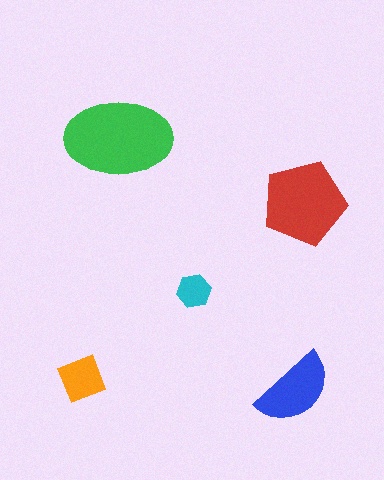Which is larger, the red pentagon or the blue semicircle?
The red pentagon.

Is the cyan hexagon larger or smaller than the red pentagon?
Smaller.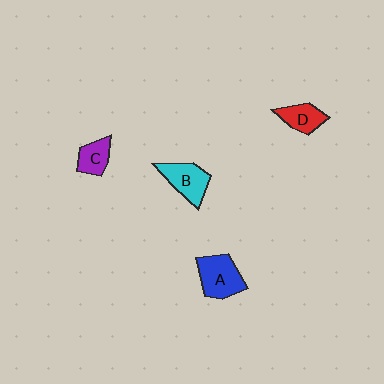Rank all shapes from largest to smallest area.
From largest to smallest: A (blue), B (cyan), D (red), C (purple).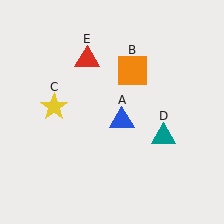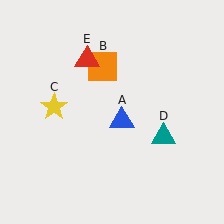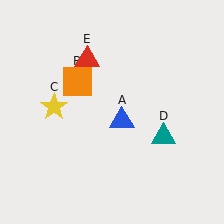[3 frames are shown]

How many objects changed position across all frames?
1 object changed position: orange square (object B).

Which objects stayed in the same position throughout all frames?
Blue triangle (object A) and yellow star (object C) and teal triangle (object D) and red triangle (object E) remained stationary.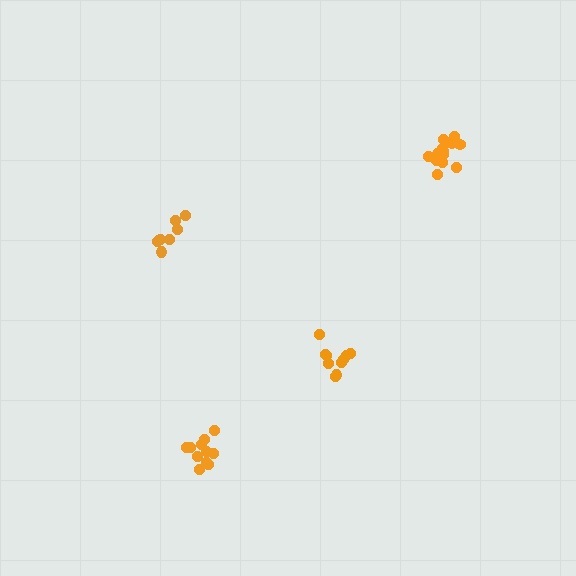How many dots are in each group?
Group 1: 14 dots, Group 2: 8 dots, Group 3: 11 dots, Group 4: 10 dots (43 total).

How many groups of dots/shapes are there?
There are 4 groups.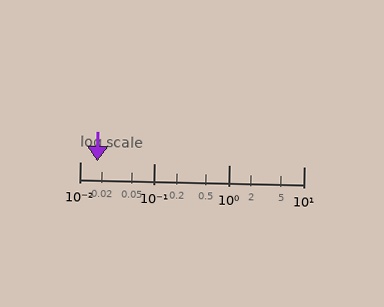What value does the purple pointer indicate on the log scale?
The pointer indicates approximately 0.017.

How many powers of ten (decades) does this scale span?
The scale spans 3 decades, from 0.01 to 10.